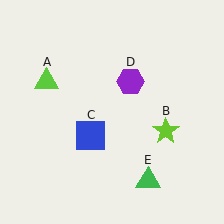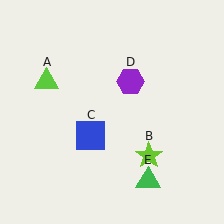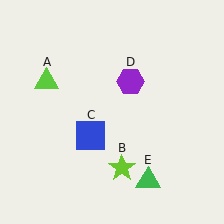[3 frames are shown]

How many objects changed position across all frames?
1 object changed position: lime star (object B).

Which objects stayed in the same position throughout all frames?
Lime triangle (object A) and blue square (object C) and purple hexagon (object D) and green triangle (object E) remained stationary.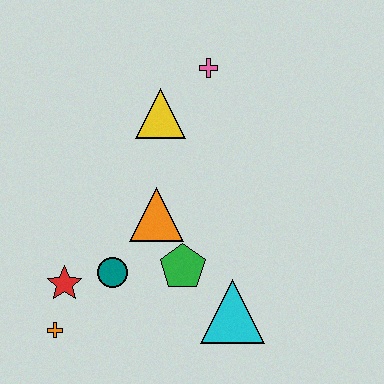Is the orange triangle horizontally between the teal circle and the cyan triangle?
Yes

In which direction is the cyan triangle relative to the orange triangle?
The cyan triangle is below the orange triangle.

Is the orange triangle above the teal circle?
Yes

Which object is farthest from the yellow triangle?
The orange cross is farthest from the yellow triangle.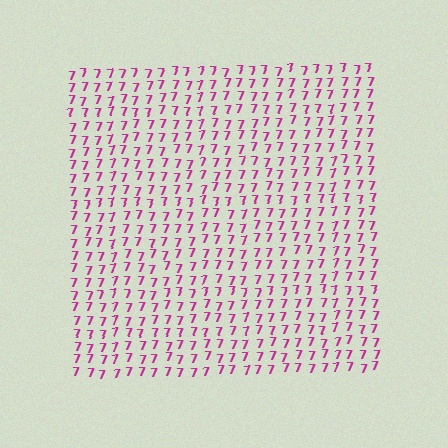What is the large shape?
The large shape is a square.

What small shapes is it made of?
It is made of small digit 7's.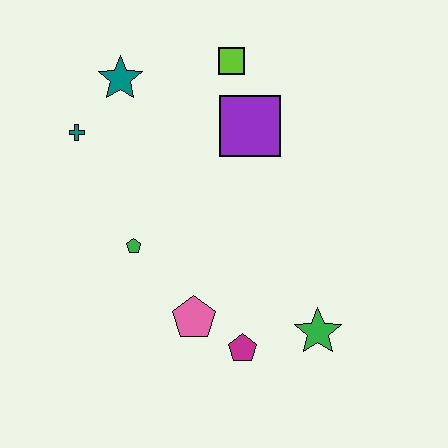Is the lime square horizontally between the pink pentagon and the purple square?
Yes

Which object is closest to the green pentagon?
The pink pentagon is closest to the green pentagon.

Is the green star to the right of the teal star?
Yes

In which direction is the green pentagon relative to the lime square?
The green pentagon is below the lime square.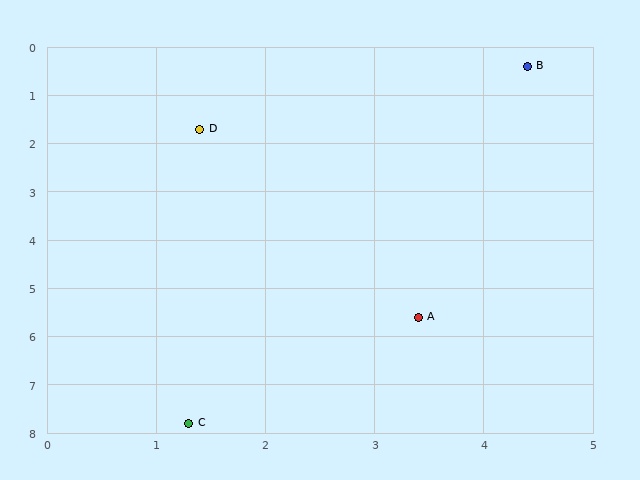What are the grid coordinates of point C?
Point C is at approximately (1.3, 7.8).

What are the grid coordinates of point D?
Point D is at approximately (1.4, 1.7).